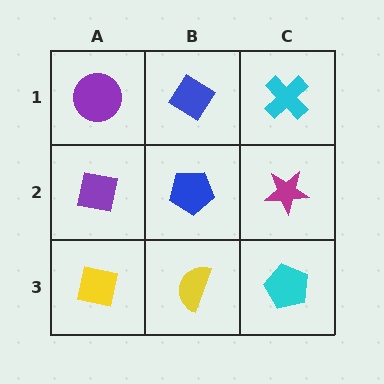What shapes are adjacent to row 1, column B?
A blue pentagon (row 2, column B), a purple circle (row 1, column A), a cyan cross (row 1, column C).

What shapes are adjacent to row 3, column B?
A blue pentagon (row 2, column B), a yellow square (row 3, column A), a cyan pentagon (row 3, column C).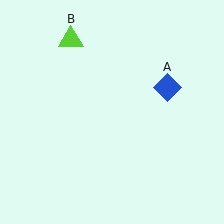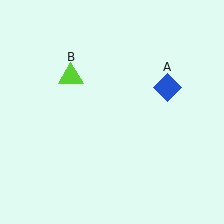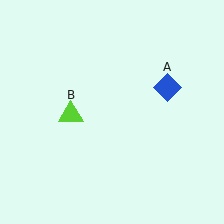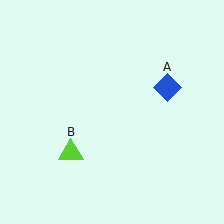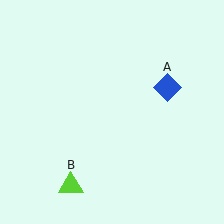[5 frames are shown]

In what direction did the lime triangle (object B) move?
The lime triangle (object B) moved down.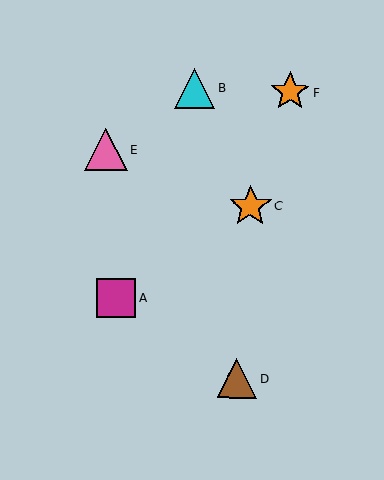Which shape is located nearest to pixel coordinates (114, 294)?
The magenta square (labeled A) at (116, 298) is nearest to that location.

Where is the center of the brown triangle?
The center of the brown triangle is at (237, 378).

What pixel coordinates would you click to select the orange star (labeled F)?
Click at (290, 92) to select the orange star F.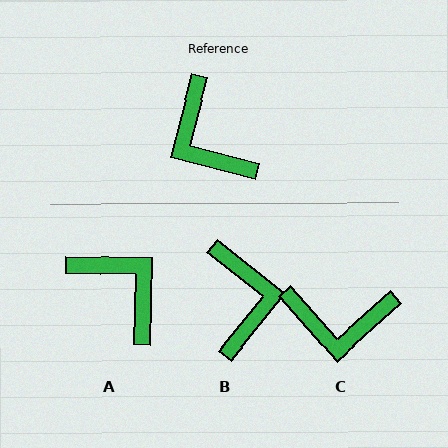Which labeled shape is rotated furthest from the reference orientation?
A, about 167 degrees away.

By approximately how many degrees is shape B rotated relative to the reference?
Approximately 156 degrees counter-clockwise.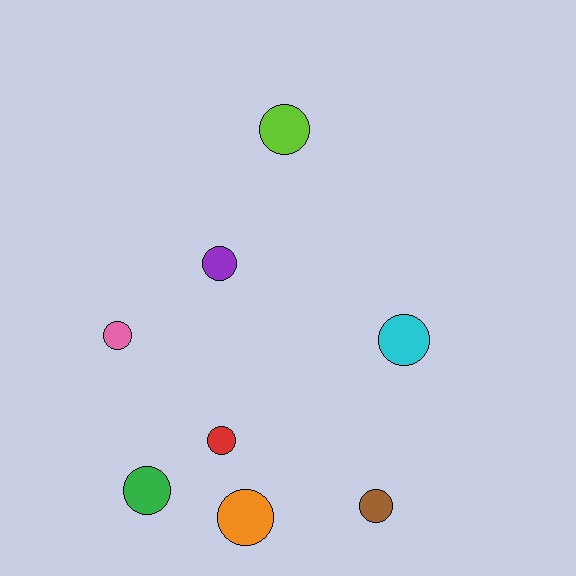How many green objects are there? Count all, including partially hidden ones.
There is 1 green object.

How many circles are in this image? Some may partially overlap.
There are 8 circles.